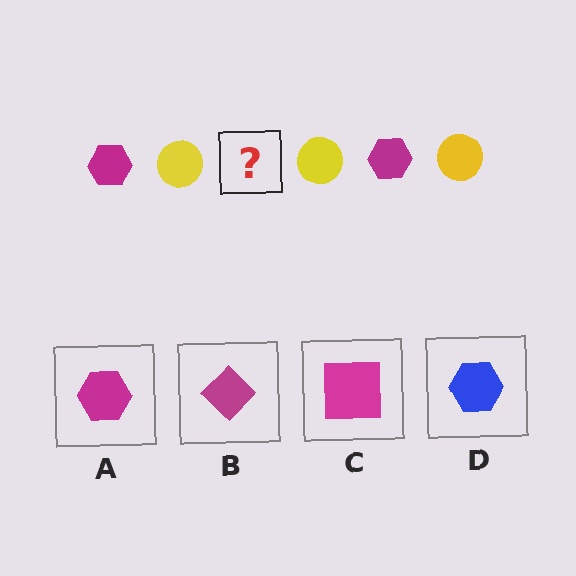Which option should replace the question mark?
Option A.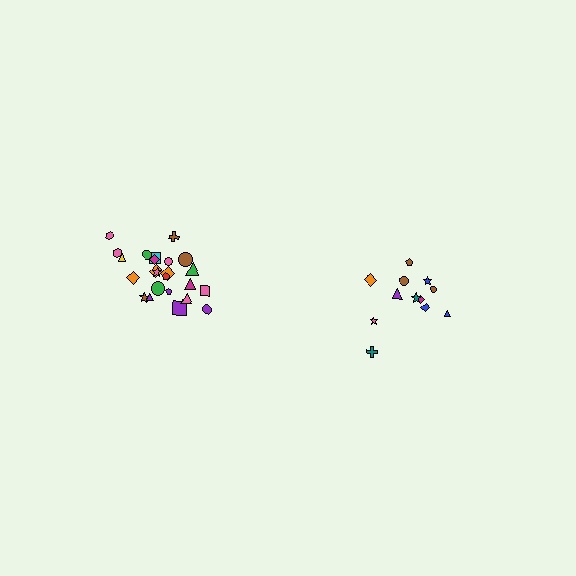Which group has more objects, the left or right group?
The left group.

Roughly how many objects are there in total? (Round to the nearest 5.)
Roughly 35 objects in total.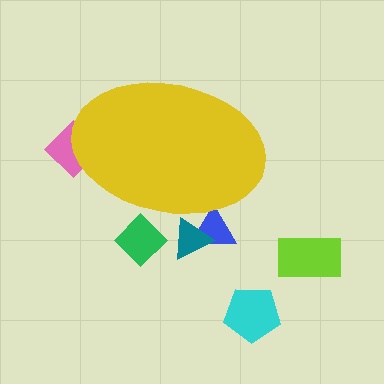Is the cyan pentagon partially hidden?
No, the cyan pentagon is fully visible.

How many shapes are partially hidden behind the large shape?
4 shapes are partially hidden.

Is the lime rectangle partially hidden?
No, the lime rectangle is fully visible.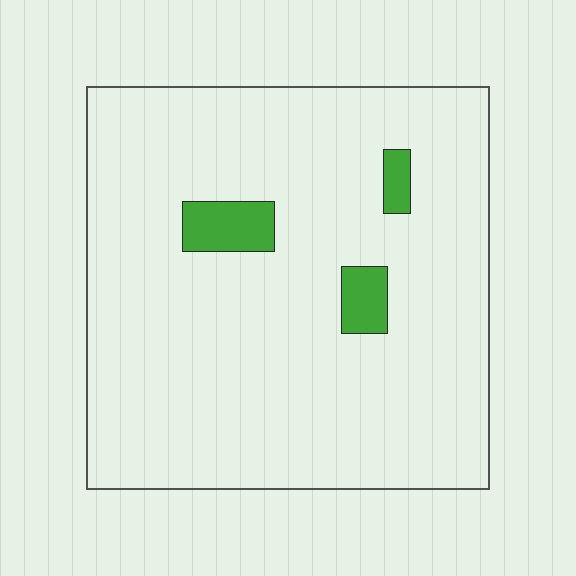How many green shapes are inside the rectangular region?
3.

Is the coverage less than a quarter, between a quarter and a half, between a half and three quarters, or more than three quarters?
Less than a quarter.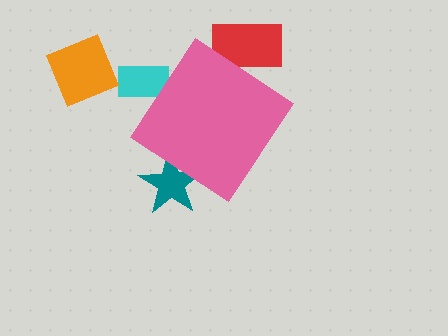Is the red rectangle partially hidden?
Yes, the red rectangle is partially hidden behind the pink diamond.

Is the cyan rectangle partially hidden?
Yes, the cyan rectangle is partially hidden behind the pink diamond.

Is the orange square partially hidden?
No, the orange square is fully visible.